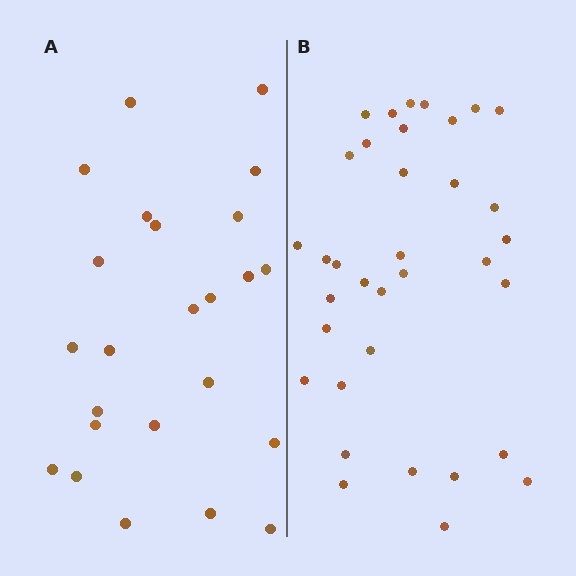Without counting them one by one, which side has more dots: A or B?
Region B (the right region) has more dots.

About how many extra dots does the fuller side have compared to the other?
Region B has roughly 12 or so more dots than region A.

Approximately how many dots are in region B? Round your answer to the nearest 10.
About 40 dots. (The exact count is 35, which rounds to 40.)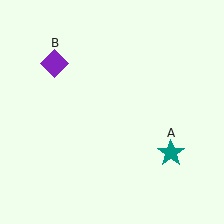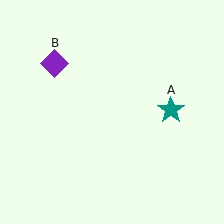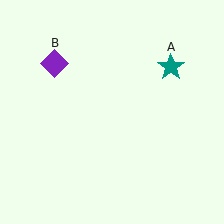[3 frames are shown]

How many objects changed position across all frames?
1 object changed position: teal star (object A).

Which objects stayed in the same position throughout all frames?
Purple diamond (object B) remained stationary.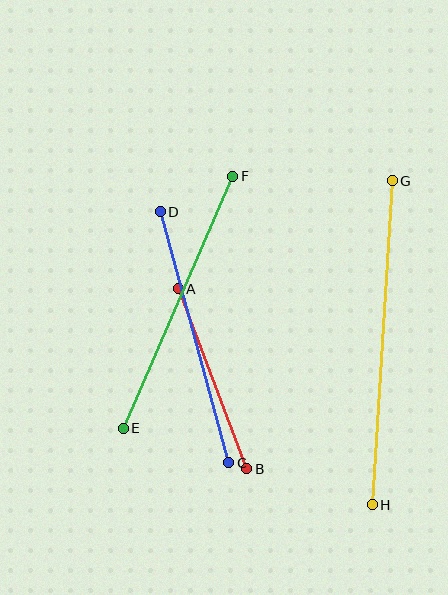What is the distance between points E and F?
The distance is approximately 274 pixels.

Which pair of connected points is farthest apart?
Points G and H are farthest apart.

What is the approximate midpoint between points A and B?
The midpoint is at approximately (213, 379) pixels.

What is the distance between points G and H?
The distance is approximately 325 pixels.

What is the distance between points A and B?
The distance is approximately 192 pixels.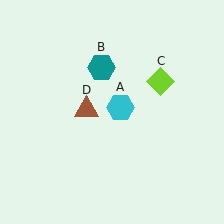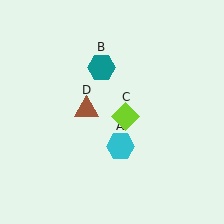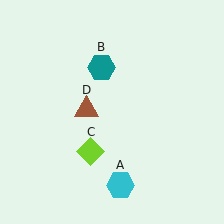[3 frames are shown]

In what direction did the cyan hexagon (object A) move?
The cyan hexagon (object A) moved down.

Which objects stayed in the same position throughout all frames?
Teal hexagon (object B) and brown triangle (object D) remained stationary.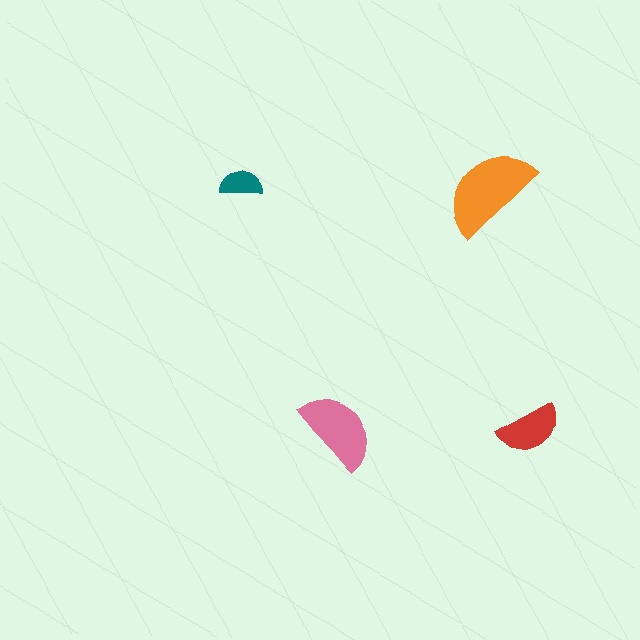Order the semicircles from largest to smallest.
the orange one, the pink one, the red one, the teal one.